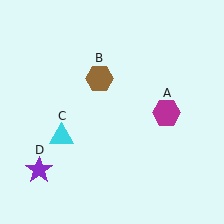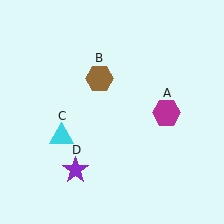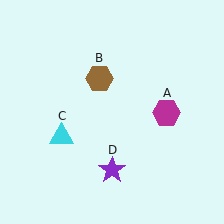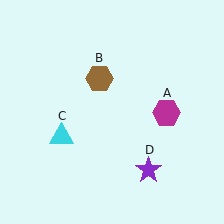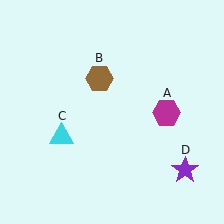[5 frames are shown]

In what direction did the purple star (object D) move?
The purple star (object D) moved right.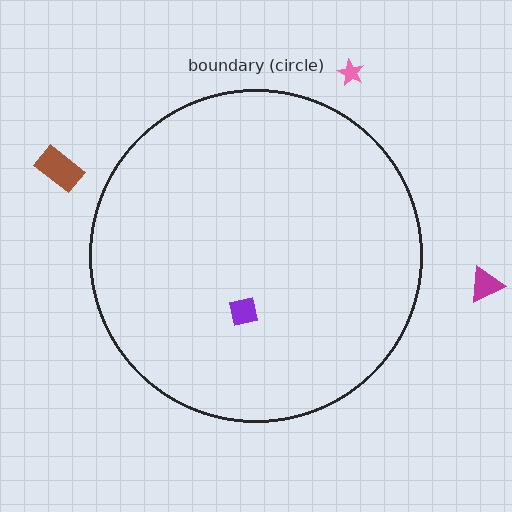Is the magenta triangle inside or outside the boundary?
Outside.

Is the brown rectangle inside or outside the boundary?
Outside.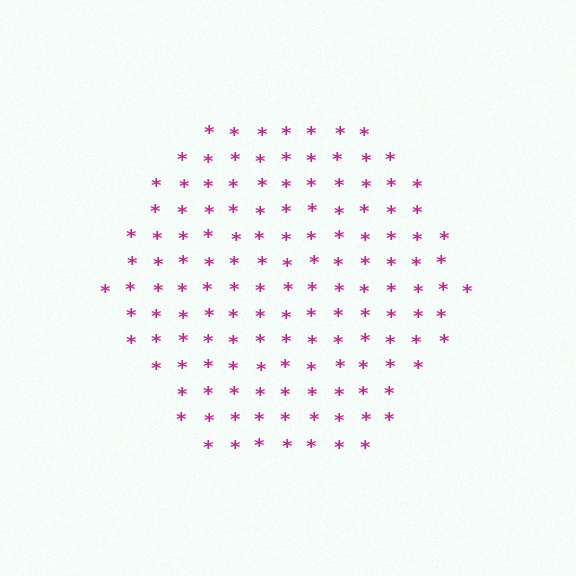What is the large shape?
The large shape is a hexagon.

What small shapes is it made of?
It is made of small asterisks.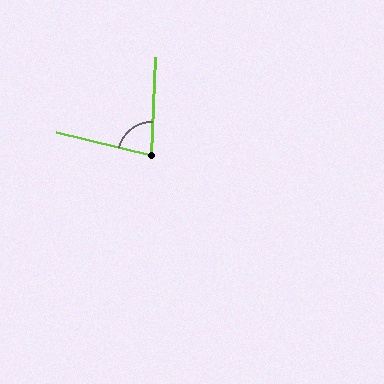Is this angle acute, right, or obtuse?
It is acute.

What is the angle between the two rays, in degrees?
Approximately 78 degrees.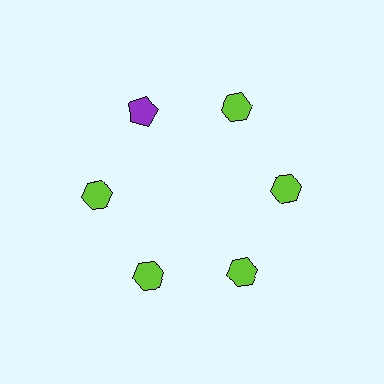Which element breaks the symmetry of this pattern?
The purple pentagon at roughly the 11 o'clock position breaks the symmetry. All other shapes are lime hexagons.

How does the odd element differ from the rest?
It differs in both color (purple instead of lime) and shape (pentagon instead of hexagon).